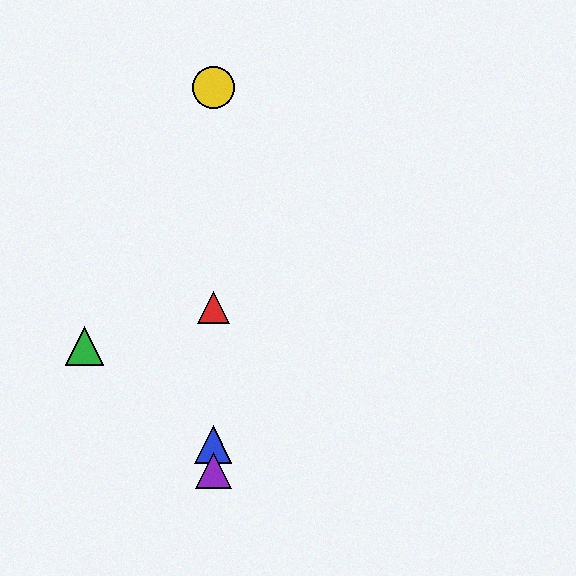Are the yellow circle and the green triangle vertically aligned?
No, the yellow circle is at x≈213 and the green triangle is at x≈85.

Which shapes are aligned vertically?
The red triangle, the blue triangle, the yellow circle, the purple triangle are aligned vertically.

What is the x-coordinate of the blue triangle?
The blue triangle is at x≈213.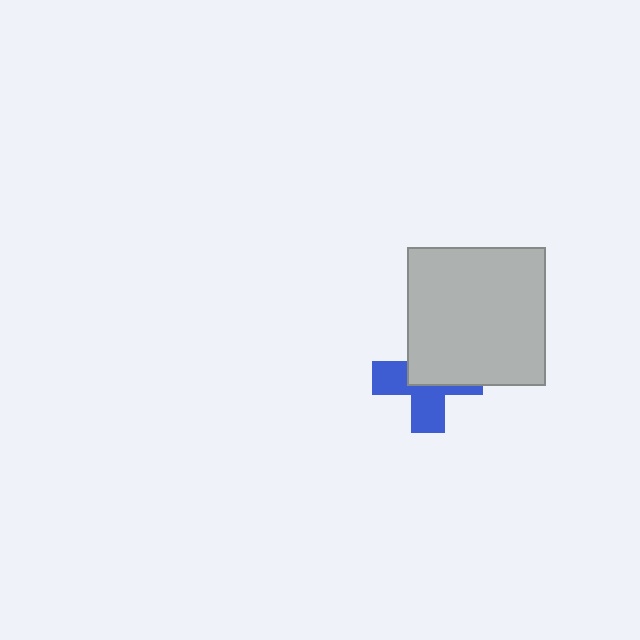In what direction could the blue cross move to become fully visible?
The blue cross could move toward the lower-left. That would shift it out from behind the light gray square entirely.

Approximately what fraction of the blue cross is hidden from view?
Roughly 49% of the blue cross is hidden behind the light gray square.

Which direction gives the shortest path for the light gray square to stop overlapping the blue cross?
Moving toward the upper-right gives the shortest separation.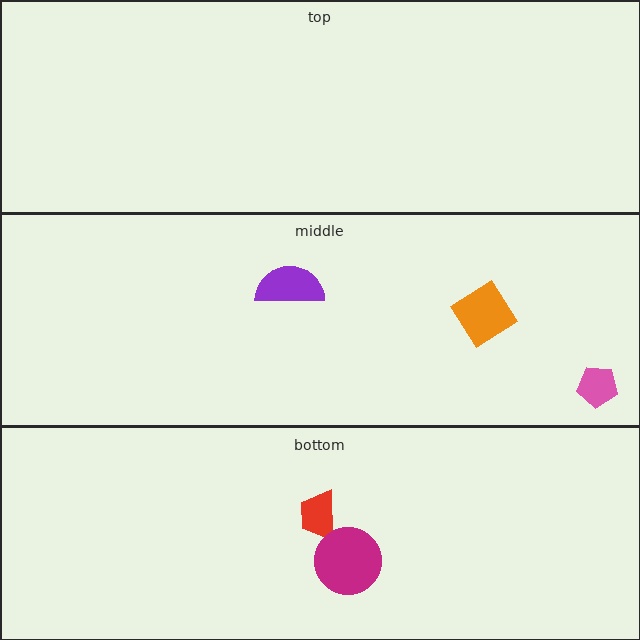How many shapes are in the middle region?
3.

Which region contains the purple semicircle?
The middle region.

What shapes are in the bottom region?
The red trapezoid, the magenta circle.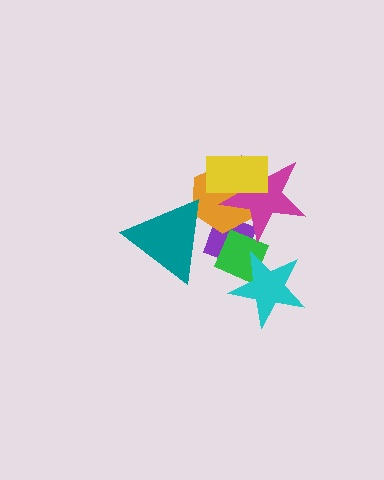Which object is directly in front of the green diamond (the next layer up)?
The cyan star is directly in front of the green diamond.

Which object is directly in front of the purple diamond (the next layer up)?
The orange hexagon is directly in front of the purple diamond.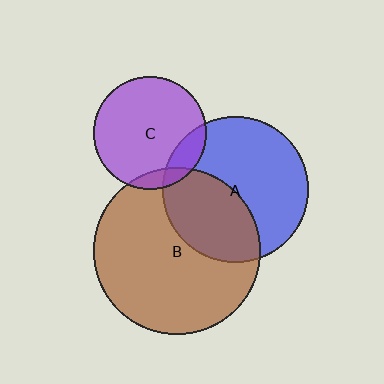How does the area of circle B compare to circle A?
Approximately 1.3 times.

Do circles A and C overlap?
Yes.